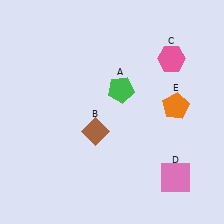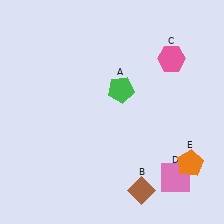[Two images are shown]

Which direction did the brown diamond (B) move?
The brown diamond (B) moved down.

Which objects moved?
The objects that moved are: the brown diamond (B), the orange pentagon (E).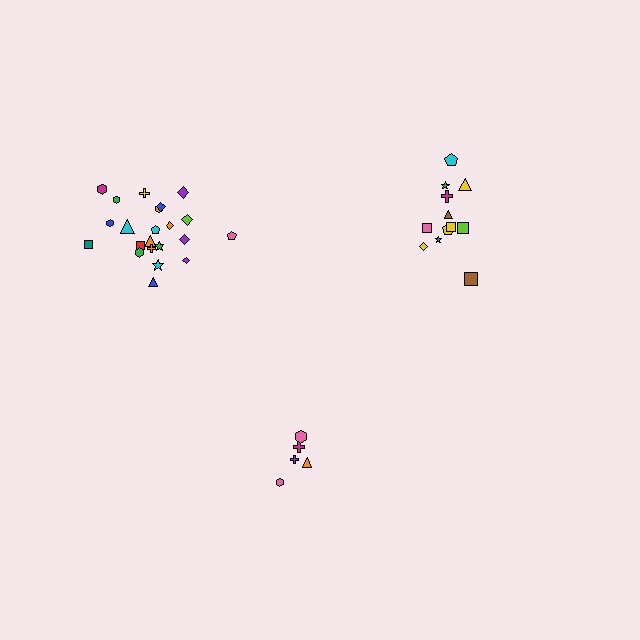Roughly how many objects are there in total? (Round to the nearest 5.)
Roughly 40 objects in total.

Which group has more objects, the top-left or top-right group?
The top-left group.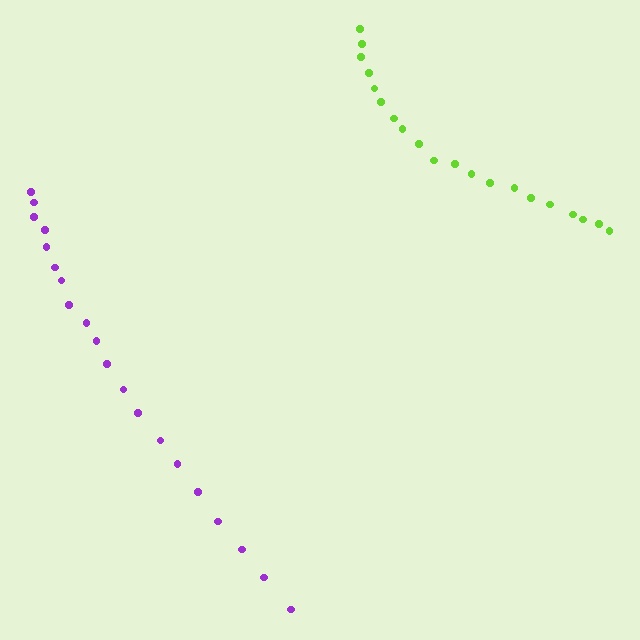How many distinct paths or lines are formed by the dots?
There are 2 distinct paths.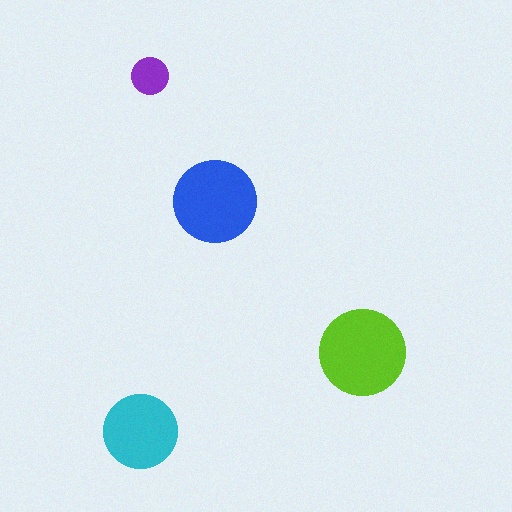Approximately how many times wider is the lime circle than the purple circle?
About 2.5 times wider.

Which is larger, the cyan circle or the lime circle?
The lime one.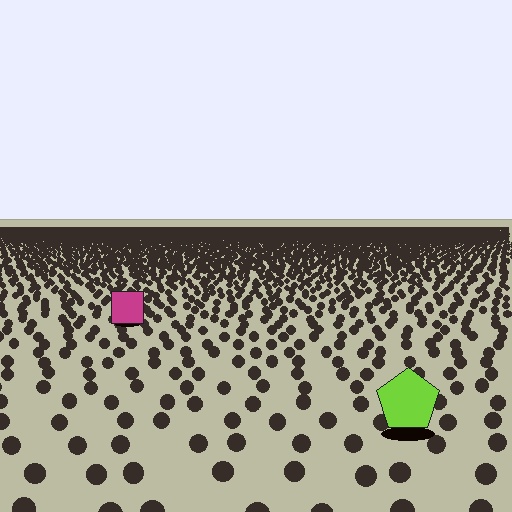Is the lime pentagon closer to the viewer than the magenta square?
Yes. The lime pentagon is closer — you can tell from the texture gradient: the ground texture is coarser near it.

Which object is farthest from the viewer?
The magenta square is farthest from the viewer. It appears smaller and the ground texture around it is denser.